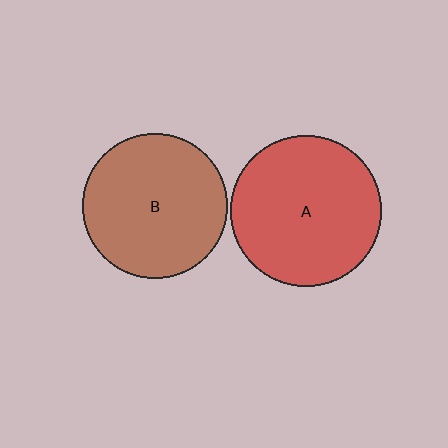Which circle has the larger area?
Circle A (red).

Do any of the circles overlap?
No, none of the circles overlap.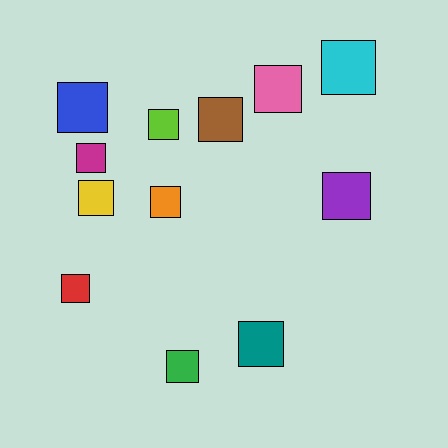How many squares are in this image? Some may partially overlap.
There are 12 squares.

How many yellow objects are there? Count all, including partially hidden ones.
There is 1 yellow object.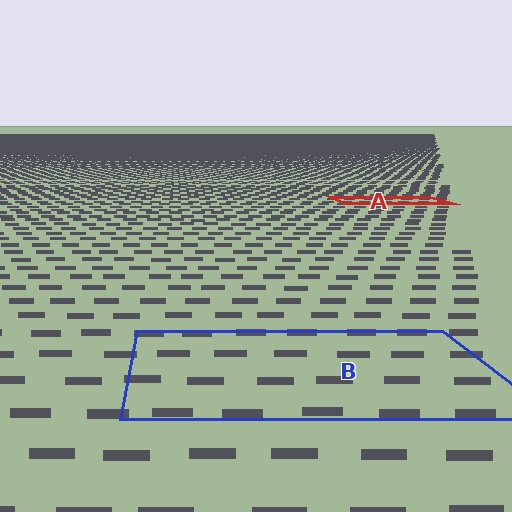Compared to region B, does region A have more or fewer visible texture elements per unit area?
Region A has more texture elements per unit area — they are packed more densely because it is farther away.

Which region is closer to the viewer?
Region B is closer. The texture elements there are larger and more spread out.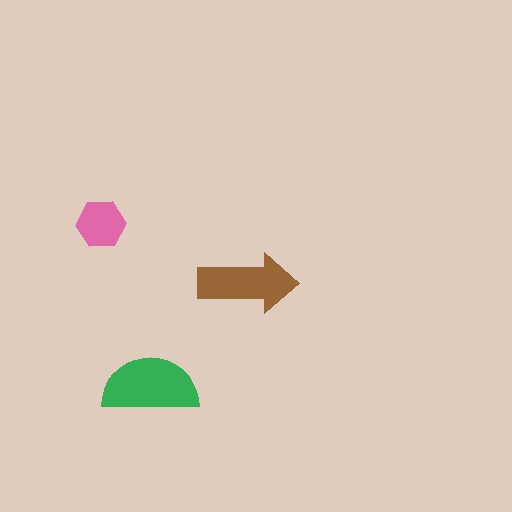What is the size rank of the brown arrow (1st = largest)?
2nd.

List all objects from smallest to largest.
The pink hexagon, the brown arrow, the green semicircle.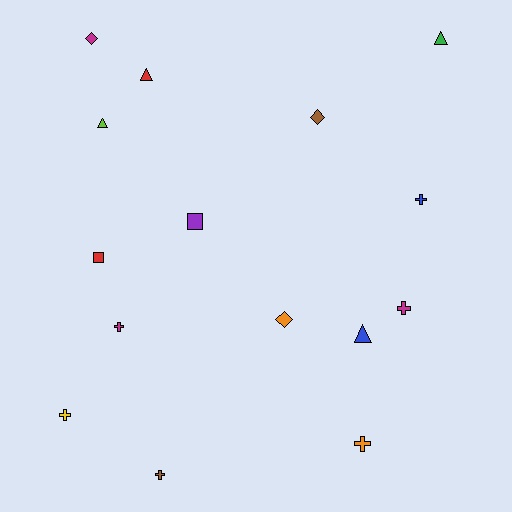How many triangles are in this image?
There are 4 triangles.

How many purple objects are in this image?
There is 1 purple object.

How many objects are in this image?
There are 15 objects.